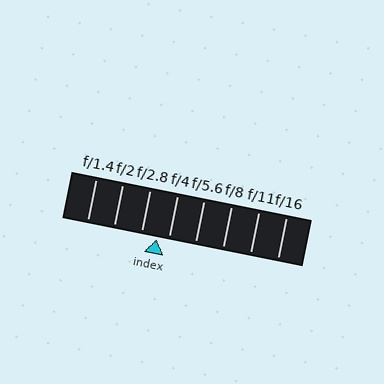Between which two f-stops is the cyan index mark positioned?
The index mark is between f/2.8 and f/4.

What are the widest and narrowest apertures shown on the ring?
The widest aperture shown is f/1.4 and the narrowest is f/16.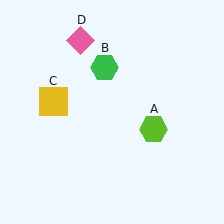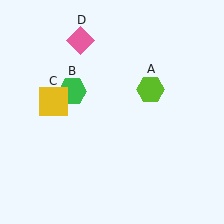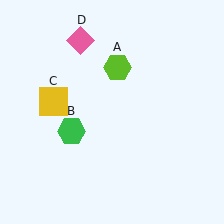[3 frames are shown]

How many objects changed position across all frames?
2 objects changed position: lime hexagon (object A), green hexagon (object B).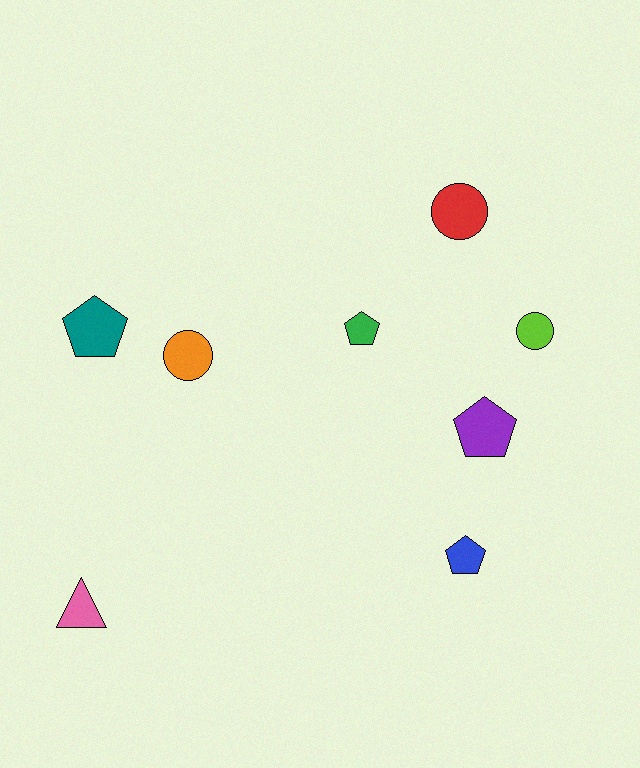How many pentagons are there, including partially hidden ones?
There are 4 pentagons.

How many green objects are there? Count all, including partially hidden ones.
There is 1 green object.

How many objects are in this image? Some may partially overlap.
There are 8 objects.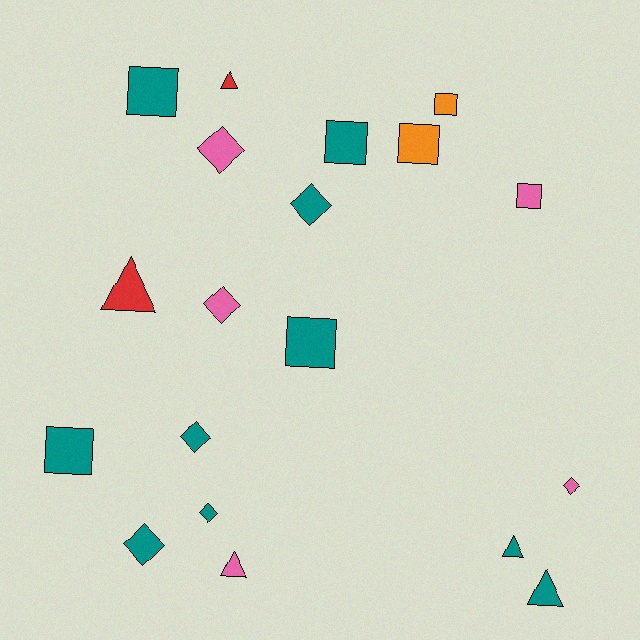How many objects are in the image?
There are 19 objects.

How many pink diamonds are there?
There are 3 pink diamonds.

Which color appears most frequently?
Teal, with 10 objects.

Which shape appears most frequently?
Square, with 7 objects.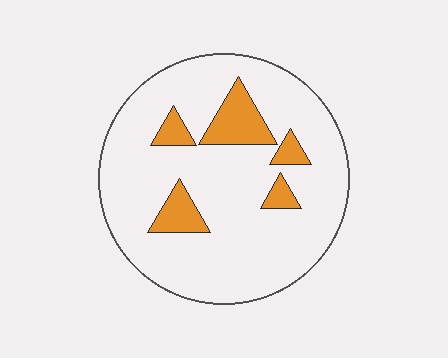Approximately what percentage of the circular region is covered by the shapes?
Approximately 15%.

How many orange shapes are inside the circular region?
5.